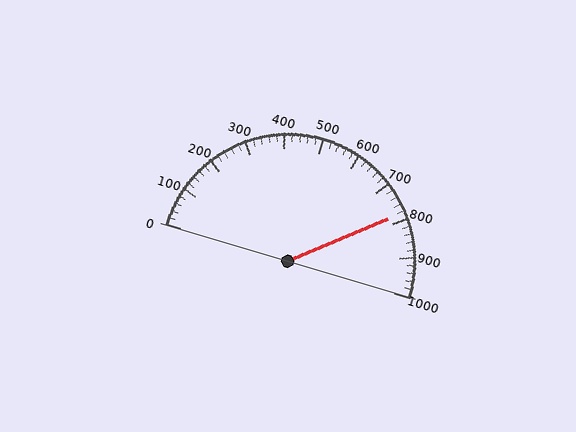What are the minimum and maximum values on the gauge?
The gauge ranges from 0 to 1000.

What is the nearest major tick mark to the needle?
The nearest major tick mark is 800.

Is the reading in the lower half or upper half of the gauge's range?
The reading is in the upper half of the range (0 to 1000).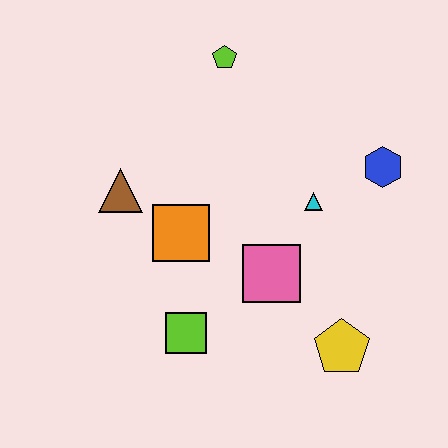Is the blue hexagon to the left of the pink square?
No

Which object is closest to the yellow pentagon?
The pink square is closest to the yellow pentagon.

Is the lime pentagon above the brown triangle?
Yes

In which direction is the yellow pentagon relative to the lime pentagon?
The yellow pentagon is below the lime pentagon.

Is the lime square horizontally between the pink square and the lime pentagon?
No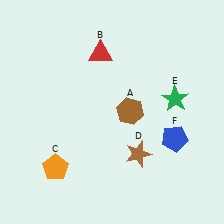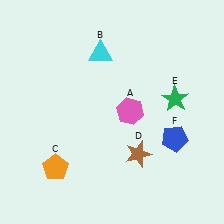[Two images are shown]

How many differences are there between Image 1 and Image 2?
There are 2 differences between the two images.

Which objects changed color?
A changed from brown to pink. B changed from red to cyan.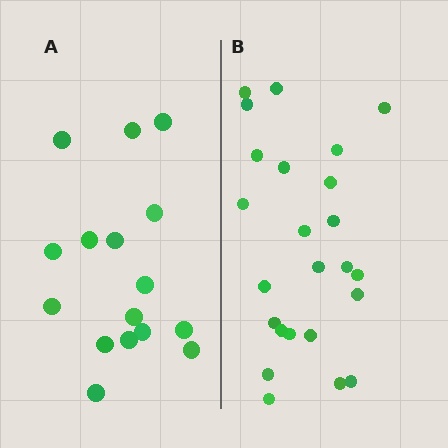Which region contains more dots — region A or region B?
Region B (the right region) has more dots.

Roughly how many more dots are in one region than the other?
Region B has roughly 8 or so more dots than region A.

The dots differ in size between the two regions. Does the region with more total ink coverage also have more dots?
No. Region A has more total ink coverage because its dots are larger, but region B actually contains more individual dots. Total area can be misleading — the number of items is what matters here.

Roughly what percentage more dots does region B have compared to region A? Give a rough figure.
About 50% more.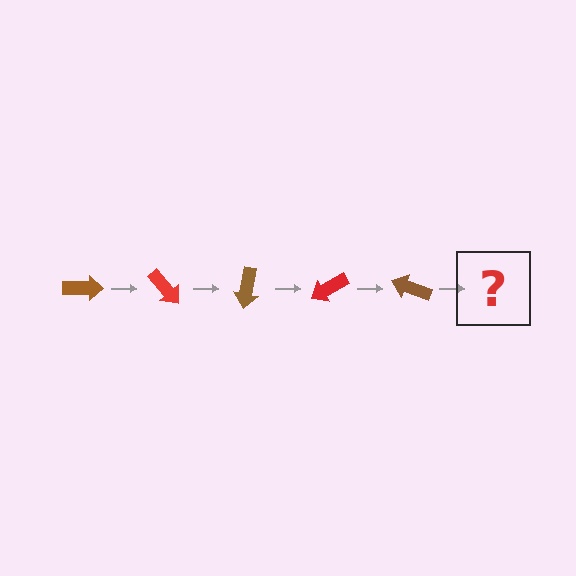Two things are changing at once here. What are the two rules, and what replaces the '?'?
The two rules are that it rotates 50 degrees each step and the color cycles through brown and red. The '?' should be a red arrow, rotated 250 degrees from the start.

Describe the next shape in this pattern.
It should be a red arrow, rotated 250 degrees from the start.